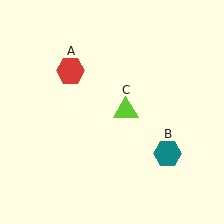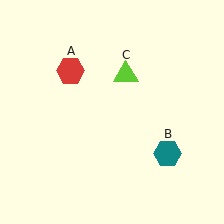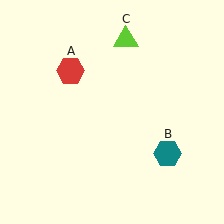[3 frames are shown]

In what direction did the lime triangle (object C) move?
The lime triangle (object C) moved up.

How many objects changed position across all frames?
1 object changed position: lime triangle (object C).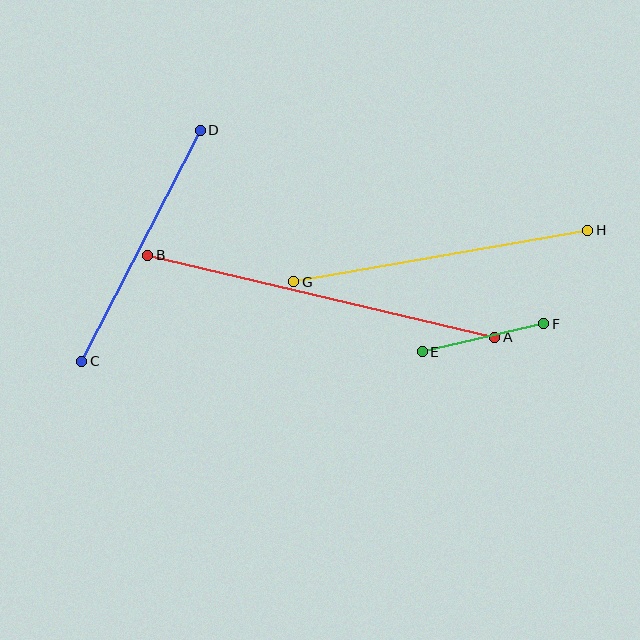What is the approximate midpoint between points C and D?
The midpoint is at approximately (141, 246) pixels.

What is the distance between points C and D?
The distance is approximately 260 pixels.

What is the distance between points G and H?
The distance is approximately 298 pixels.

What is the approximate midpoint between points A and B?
The midpoint is at approximately (321, 296) pixels.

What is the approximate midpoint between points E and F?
The midpoint is at approximately (483, 338) pixels.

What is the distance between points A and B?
The distance is approximately 356 pixels.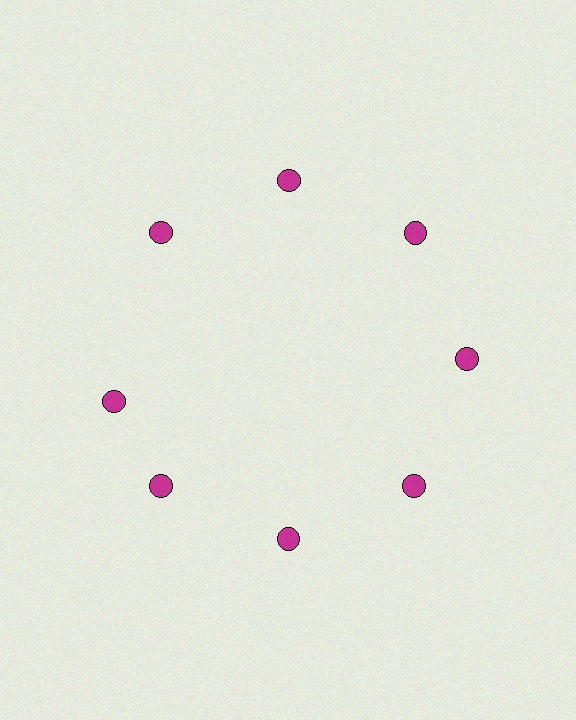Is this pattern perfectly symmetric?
No. The 8 magenta circles are arranged in a ring, but one element near the 9 o'clock position is rotated out of alignment along the ring, breaking the 8-fold rotational symmetry.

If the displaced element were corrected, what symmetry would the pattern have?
It would have 8-fold rotational symmetry — the pattern would map onto itself every 45 degrees.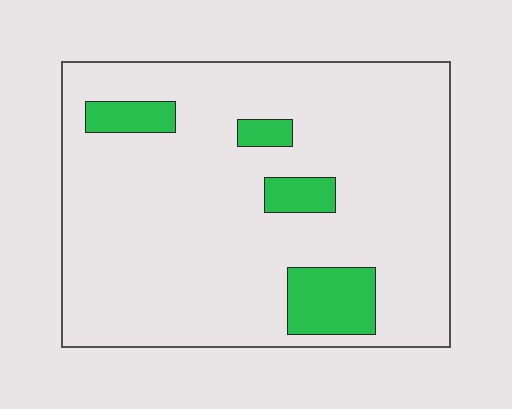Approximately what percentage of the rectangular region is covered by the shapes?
Approximately 10%.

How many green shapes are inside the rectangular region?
4.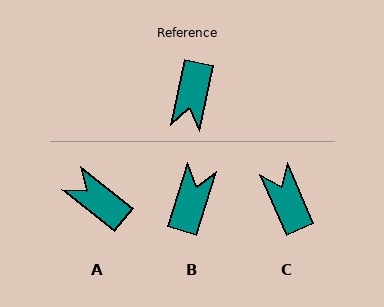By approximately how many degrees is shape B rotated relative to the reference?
Approximately 174 degrees counter-clockwise.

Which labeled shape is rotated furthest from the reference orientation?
B, about 174 degrees away.